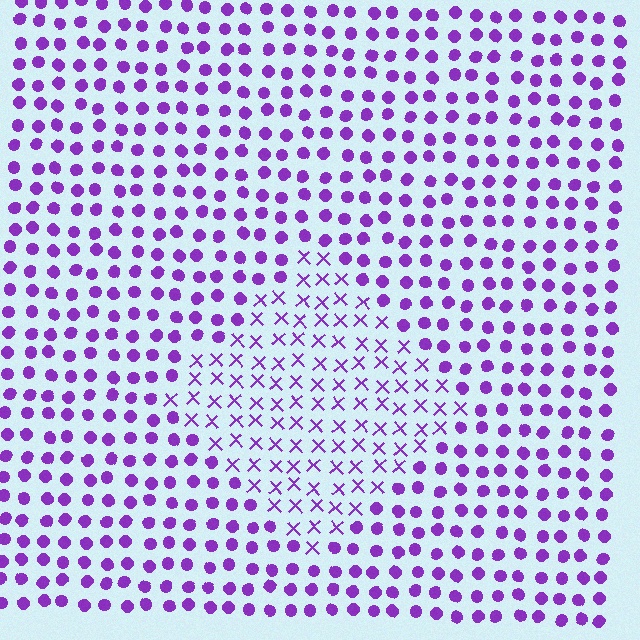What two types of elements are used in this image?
The image uses X marks inside the diamond region and circles outside it.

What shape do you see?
I see a diamond.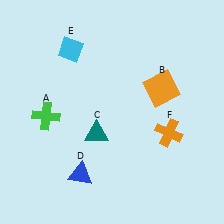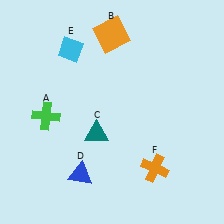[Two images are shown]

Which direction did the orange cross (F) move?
The orange cross (F) moved down.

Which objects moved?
The objects that moved are: the orange square (B), the orange cross (F).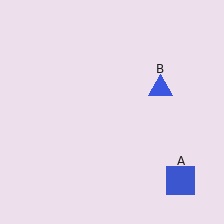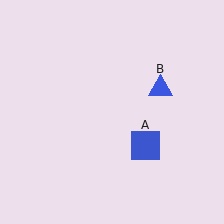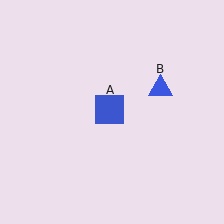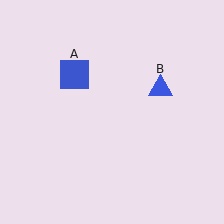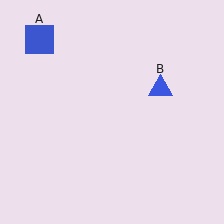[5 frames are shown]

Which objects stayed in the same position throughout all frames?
Blue triangle (object B) remained stationary.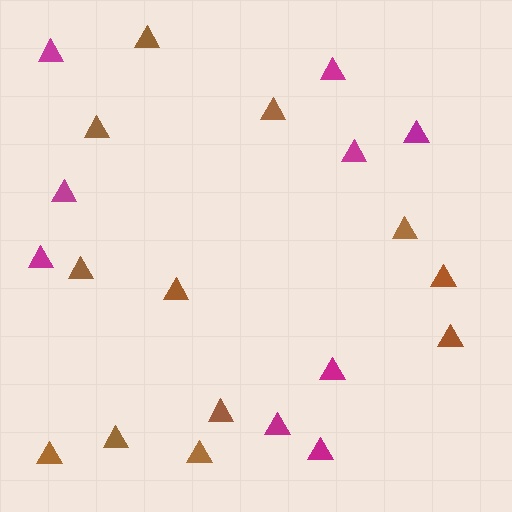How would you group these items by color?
There are 2 groups: one group of magenta triangles (9) and one group of brown triangles (12).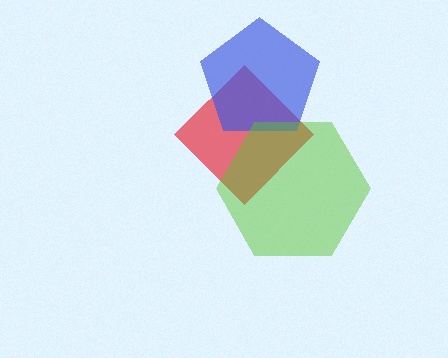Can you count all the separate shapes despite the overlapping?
Yes, there are 3 separate shapes.